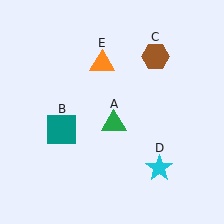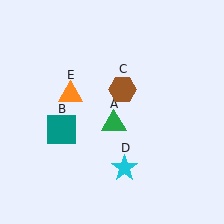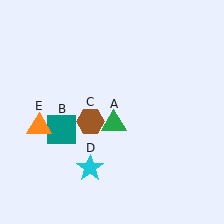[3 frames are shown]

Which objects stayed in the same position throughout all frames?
Green triangle (object A) and teal square (object B) remained stationary.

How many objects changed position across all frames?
3 objects changed position: brown hexagon (object C), cyan star (object D), orange triangle (object E).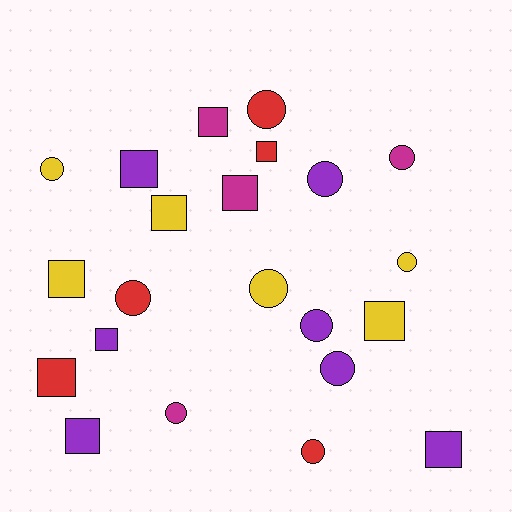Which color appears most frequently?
Purple, with 7 objects.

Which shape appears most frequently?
Circle, with 11 objects.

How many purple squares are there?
There are 4 purple squares.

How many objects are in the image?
There are 22 objects.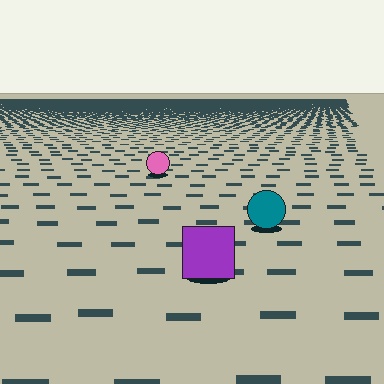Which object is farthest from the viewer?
The pink circle is farthest from the viewer. It appears smaller and the ground texture around it is denser.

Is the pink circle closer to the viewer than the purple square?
No. The purple square is closer — you can tell from the texture gradient: the ground texture is coarser near it.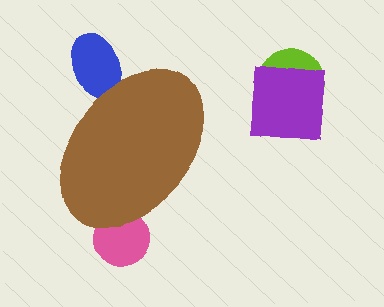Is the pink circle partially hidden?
Yes, the pink circle is partially hidden behind the brown ellipse.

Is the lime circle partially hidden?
No, the lime circle is fully visible.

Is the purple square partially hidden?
No, the purple square is fully visible.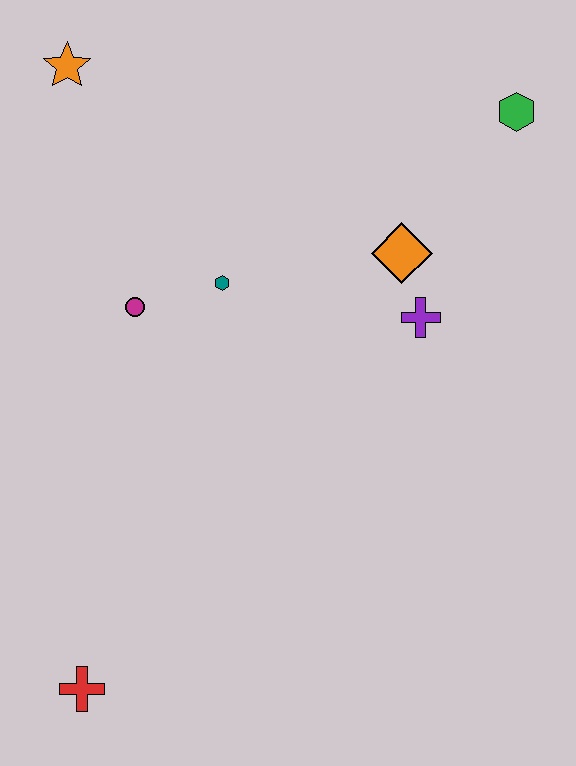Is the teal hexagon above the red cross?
Yes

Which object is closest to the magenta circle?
The teal hexagon is closest to the magenta circle.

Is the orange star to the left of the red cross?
Yes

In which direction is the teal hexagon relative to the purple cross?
The teal hexagon is to the left of the purple cross.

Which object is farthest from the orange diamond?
The red cross is farthest from the orange diamond.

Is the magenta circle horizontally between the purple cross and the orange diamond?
No